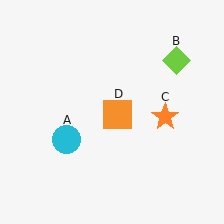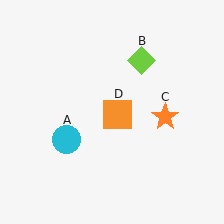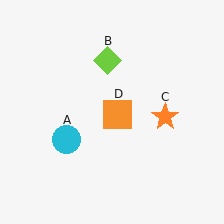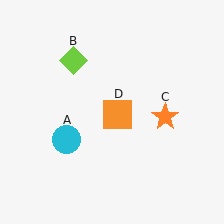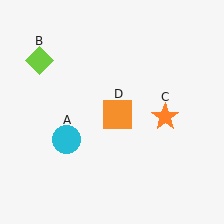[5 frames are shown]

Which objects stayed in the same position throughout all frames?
Cyan circle (object A) and orange star (object C) and orange square (object D) remained stationary.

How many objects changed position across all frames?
1 object changed position: lime diamond (object B).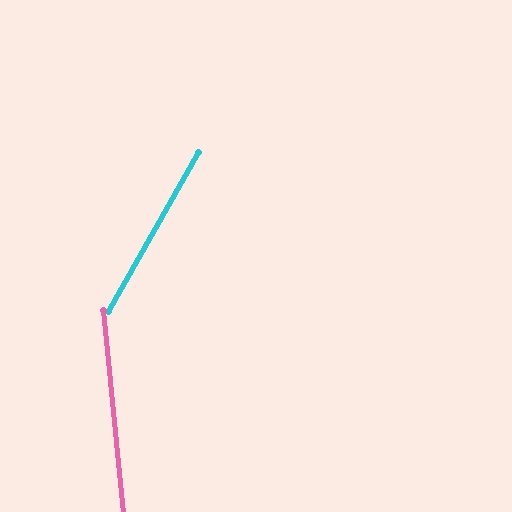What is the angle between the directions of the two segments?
Approximately 35 degrees.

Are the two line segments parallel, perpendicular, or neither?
Neither parallel nor perpendicular — they differ by about 35°.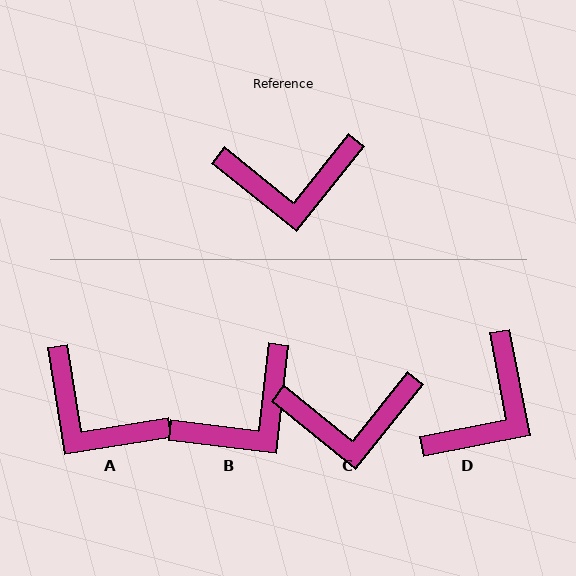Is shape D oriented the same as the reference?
No, it is off by about 50 degrees.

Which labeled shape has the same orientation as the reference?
C.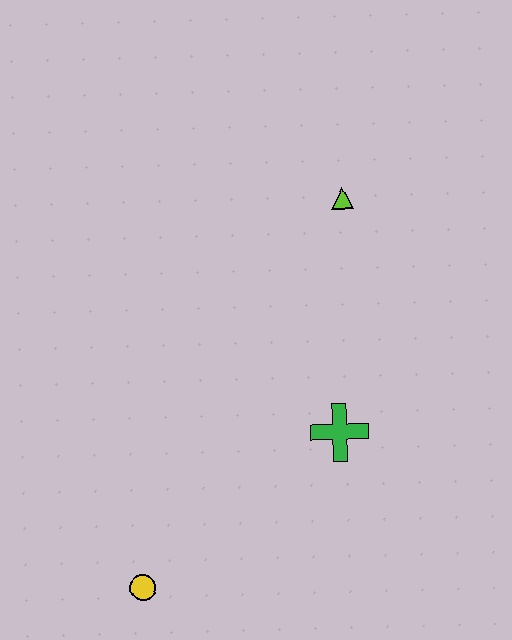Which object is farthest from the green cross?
The yellow circle is farthest from the green cross.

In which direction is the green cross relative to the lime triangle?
The green cross is below the lime triangle.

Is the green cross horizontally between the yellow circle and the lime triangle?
Yes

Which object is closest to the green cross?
The lime triangle is closest to the green cross.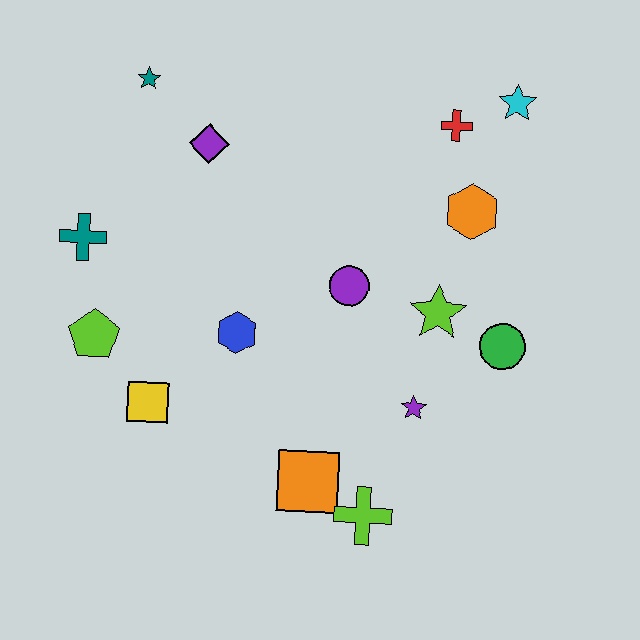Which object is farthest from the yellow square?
The cyan star is farthest from the yellow square.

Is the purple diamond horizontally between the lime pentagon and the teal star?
No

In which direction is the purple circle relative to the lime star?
The purple circle is to the left of the lime star.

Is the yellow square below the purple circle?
Yes